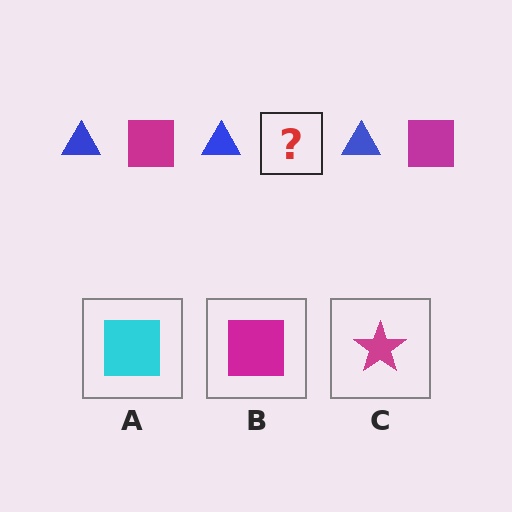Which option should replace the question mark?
Option B.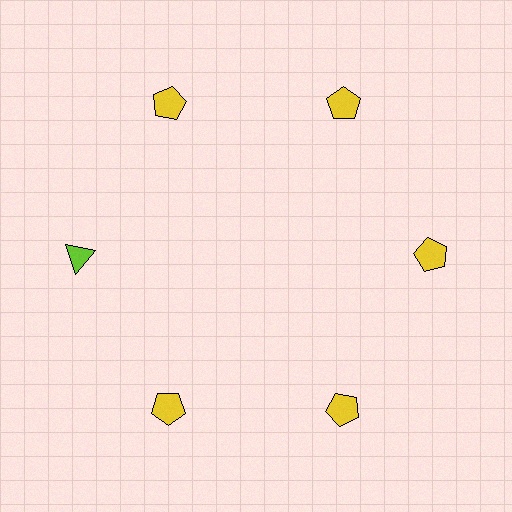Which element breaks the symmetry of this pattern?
The lime triangle at roughly the 9 o'clock position breaks the symmetry. All other shapes are yellow pentagons.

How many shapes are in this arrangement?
There are 6 shapes arranged in a ring pattern.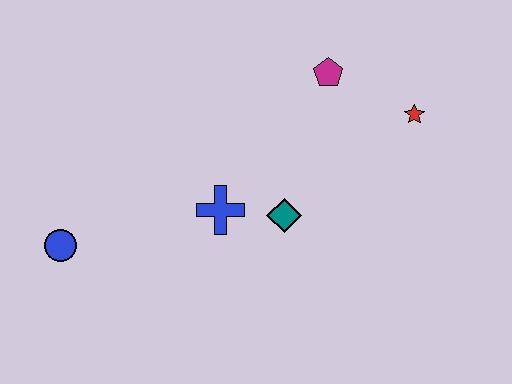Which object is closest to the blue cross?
The teal diamond is closest to the blue cross.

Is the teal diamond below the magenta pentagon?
Yes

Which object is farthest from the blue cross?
The red star is farthest from the blue cross.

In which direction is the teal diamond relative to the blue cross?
The teal diamond is to the right of the blue cross.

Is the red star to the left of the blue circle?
No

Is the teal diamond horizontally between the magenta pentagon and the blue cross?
Yes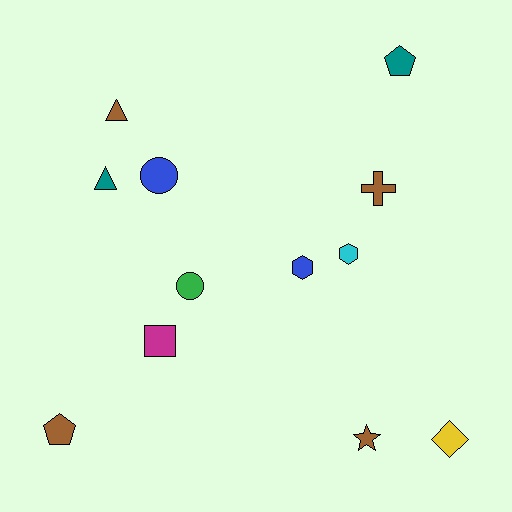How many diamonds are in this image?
There is 1 diamond.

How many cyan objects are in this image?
There is 1 cyan object.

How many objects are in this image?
There are 12 objects.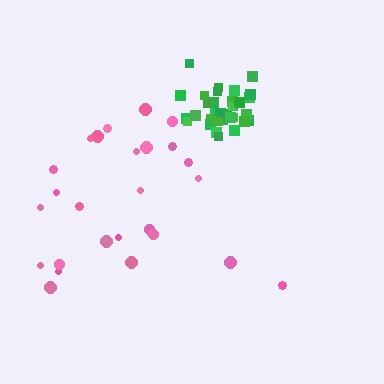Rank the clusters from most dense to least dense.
green, pink.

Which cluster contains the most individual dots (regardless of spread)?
Green (35).